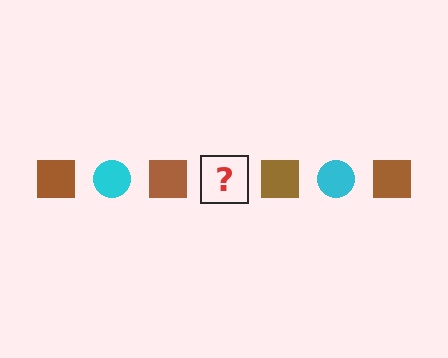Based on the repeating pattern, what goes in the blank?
The blank should be a cyan circle.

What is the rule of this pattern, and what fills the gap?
The rule is that the pattern alternates between brown square and cyan circle. The gap should be filled with a cyan circle.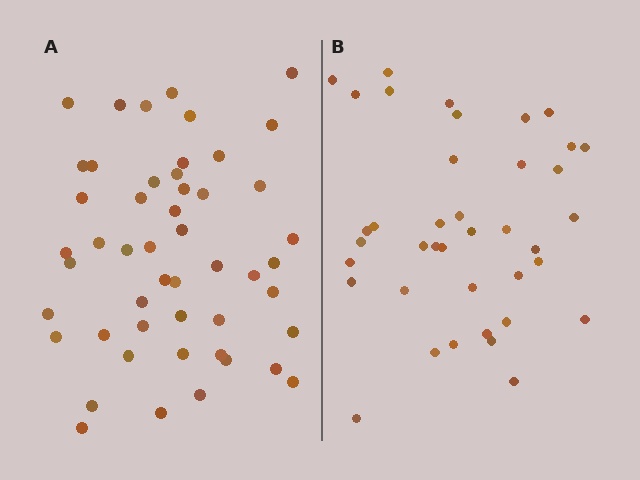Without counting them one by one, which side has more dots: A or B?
Region A (the left region) has more dots.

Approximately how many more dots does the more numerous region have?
Region A has roughly 12 or so more dots than region B.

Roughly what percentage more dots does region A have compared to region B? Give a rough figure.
About 30% more.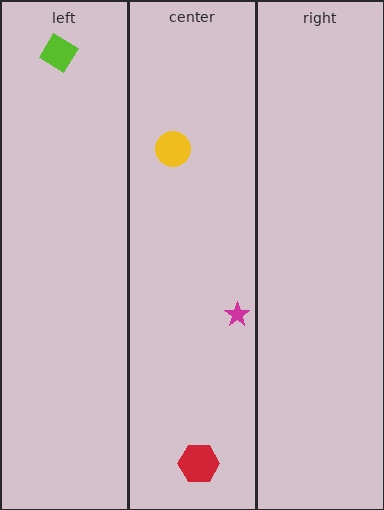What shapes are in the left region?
The lime diamond.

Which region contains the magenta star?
The center region.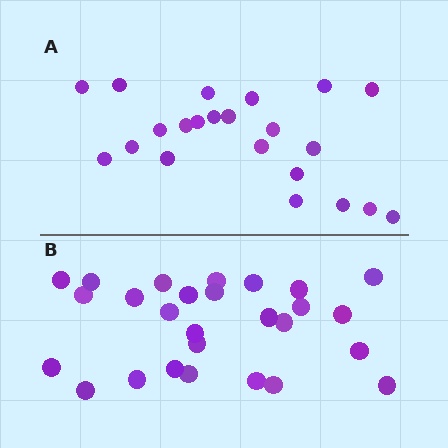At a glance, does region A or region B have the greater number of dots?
Region B (the bottom region) has more dots.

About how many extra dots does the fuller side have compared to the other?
Region B has about 5 more dots than region A.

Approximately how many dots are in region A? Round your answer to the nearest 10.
About 20 dots. (The exact count is 22, which rounds to 20.)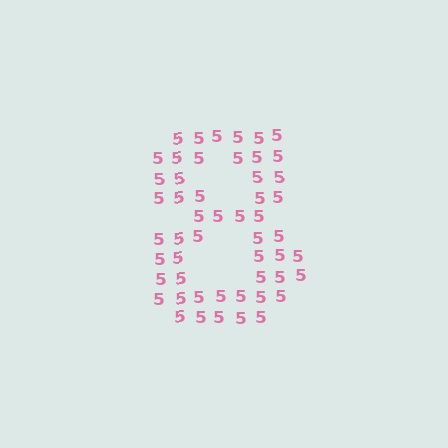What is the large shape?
The large shape is the digit 8.